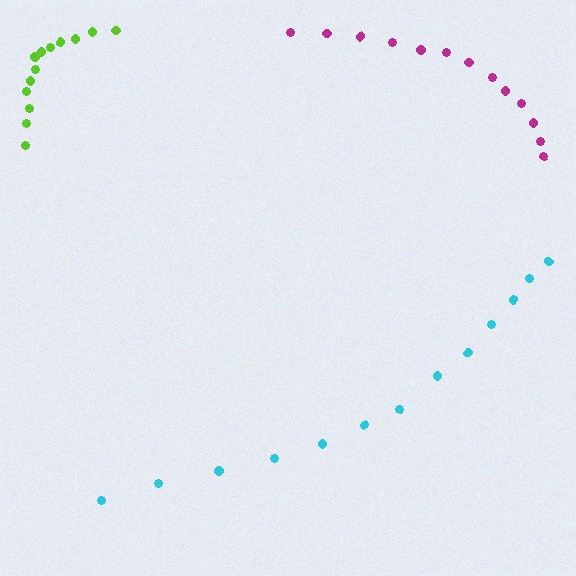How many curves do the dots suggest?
There are 3 distinct paths.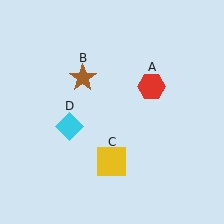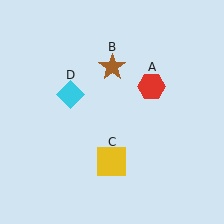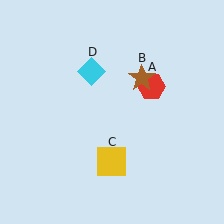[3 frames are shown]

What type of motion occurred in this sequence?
The brown star (object B), cyan diamond (object D) rotated clockwise around the center of the scene.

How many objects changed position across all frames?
2 objects changed position: brown star (object B), cyan diamond (object D).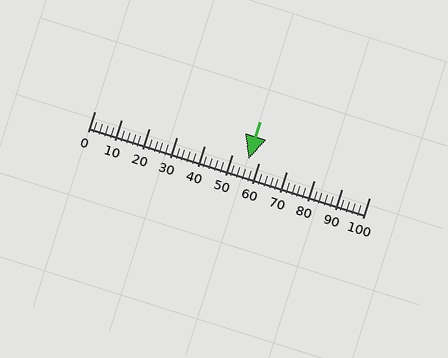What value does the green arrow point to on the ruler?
The green arrow points to approximately 56.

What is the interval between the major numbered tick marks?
The major tick marks are spaced 10 units apart.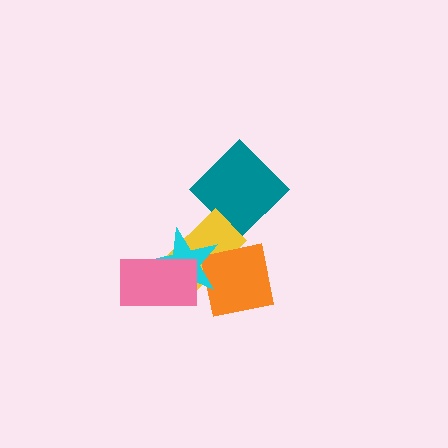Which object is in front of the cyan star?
The pink rectangle is in front of the cyan star.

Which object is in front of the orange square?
The cyan star is in front of the orange square.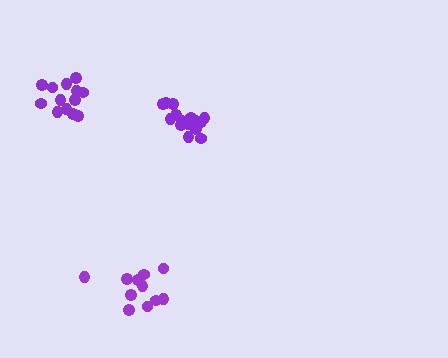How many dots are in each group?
Group 1: 15 dots, Group 2: 11 dots, Group 3: 13 dots (39 total).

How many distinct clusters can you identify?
There are 3 distinct clusters.